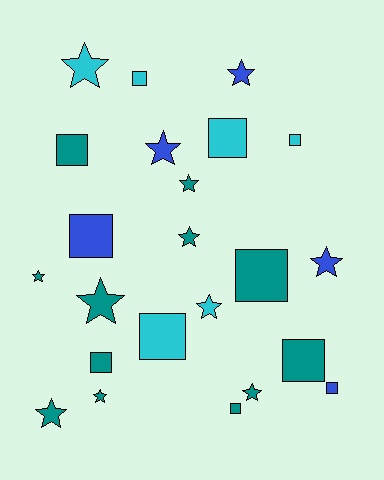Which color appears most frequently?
Teal, with 12 objects.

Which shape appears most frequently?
Star, with 12 objects.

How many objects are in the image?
There are 23 objects.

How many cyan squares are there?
There are 4 cyan squares.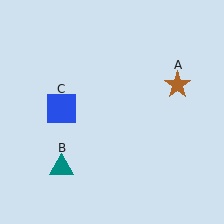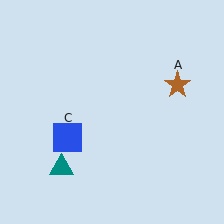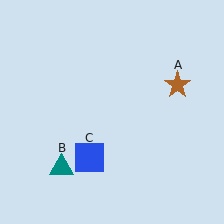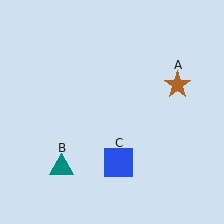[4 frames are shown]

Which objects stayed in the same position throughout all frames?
Brown star (object A) and teal triangle (object B) remained stationary.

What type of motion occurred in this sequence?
The blue square (object C) rotated counterclockwise around the center of the scene.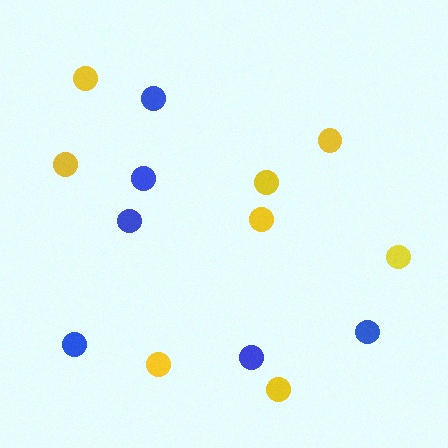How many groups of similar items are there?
There are 2 groups: one group of blue circles (6) and one group of yellow circles (8).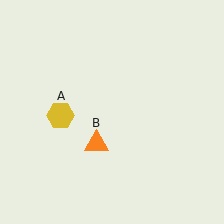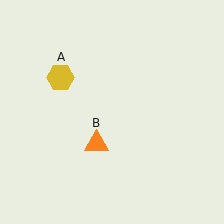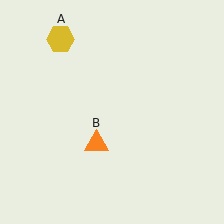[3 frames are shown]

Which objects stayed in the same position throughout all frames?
Orange triangle (object B) remained stationary.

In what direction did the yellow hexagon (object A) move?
The yellow hexagon (object A) moved up.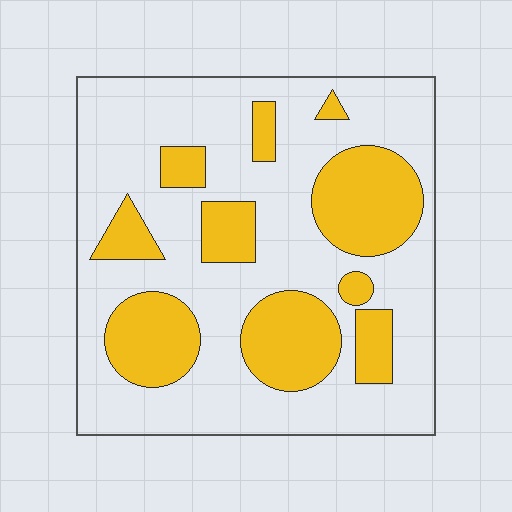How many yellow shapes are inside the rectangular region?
10.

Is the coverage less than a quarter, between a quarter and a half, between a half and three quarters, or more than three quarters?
Between a quarter and a half.